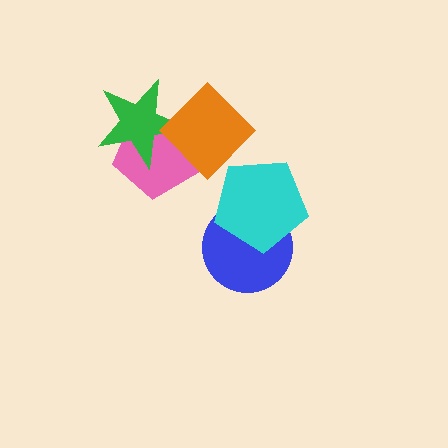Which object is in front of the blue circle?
The cyan pentagon is in front of the blue circle.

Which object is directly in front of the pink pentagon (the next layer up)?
The green star is directly in front of the pink pentagon.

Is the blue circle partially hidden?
Yes, it is partially covered by another shape.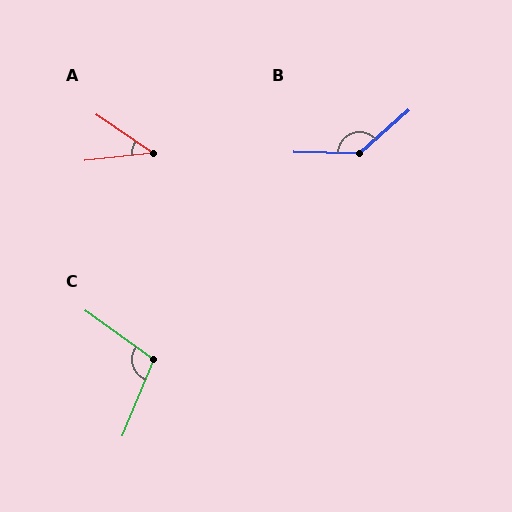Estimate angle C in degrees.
Approximately 104 degrees.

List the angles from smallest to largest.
A (40°), C (104°), B (137°).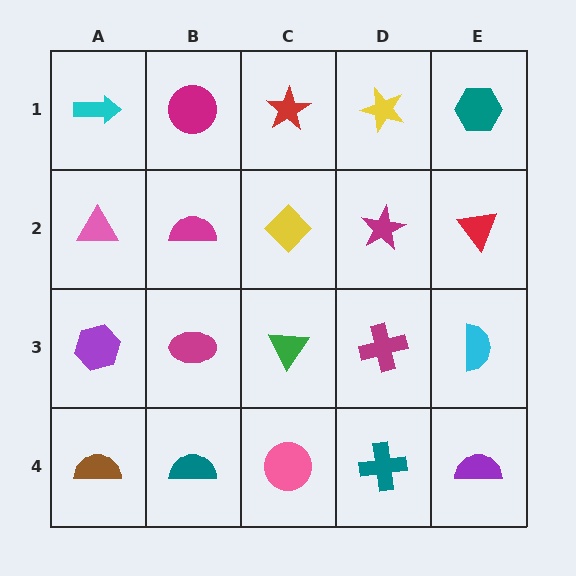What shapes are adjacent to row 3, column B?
A magenta semicircle (row 2, column B), a teal semicircle (row 4, column B), a purple hexagon (row 3, column A), a green triangle (row 3, column C).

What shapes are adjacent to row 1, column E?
A red triangle (row 2, column E), a yellow star (row 1, column D).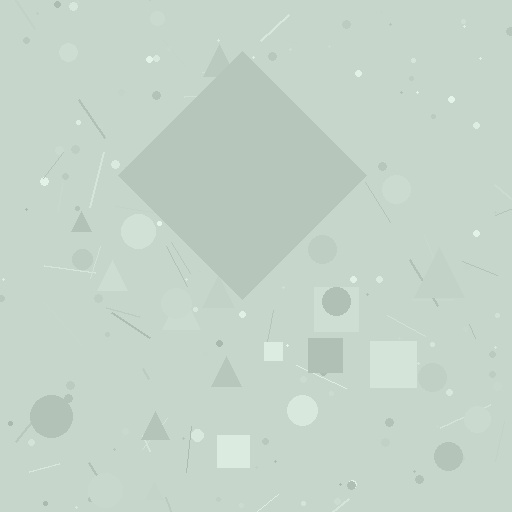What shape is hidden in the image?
A diamond is hidden in the image.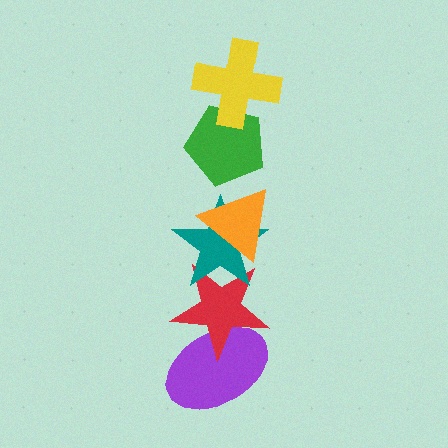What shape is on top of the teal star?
The orange triangle is on top of the teal star.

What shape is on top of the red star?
The teal star is on top of the red star.